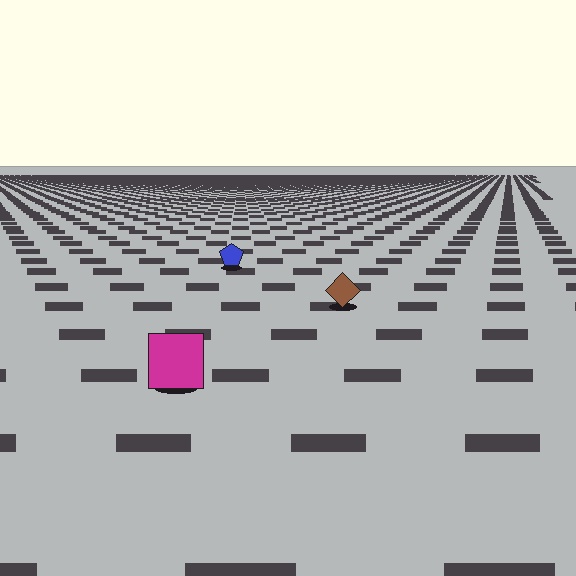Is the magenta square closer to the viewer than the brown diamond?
Yes. The magenta square is closer — you can tell from the texture gradient: the ground texture is coarser near it.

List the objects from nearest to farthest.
From nearest to farthest: the magenta square, the brown diamond, the blue pentagon.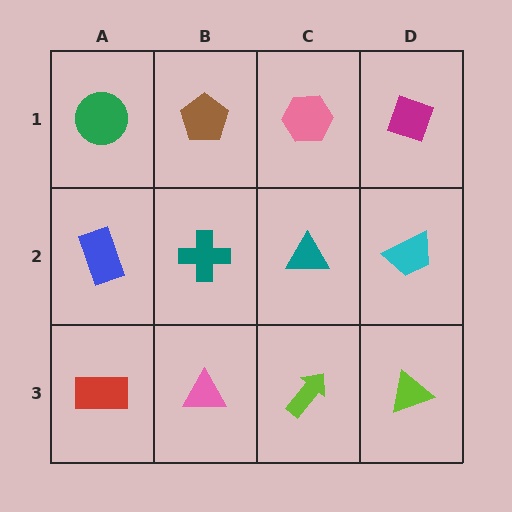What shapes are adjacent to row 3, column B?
A teal cross (row 2, column B), a red rectangle (row 3, column A), a lime arrow (row 3, column C).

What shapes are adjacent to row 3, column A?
A blue rectangle (row 2, column A), a pink triangle (row 3, column B).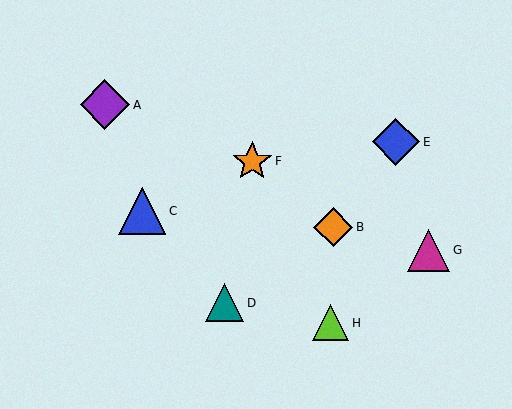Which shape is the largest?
The purple diamond (labeled A) is the largest.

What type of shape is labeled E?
Shape E is a blue diamond.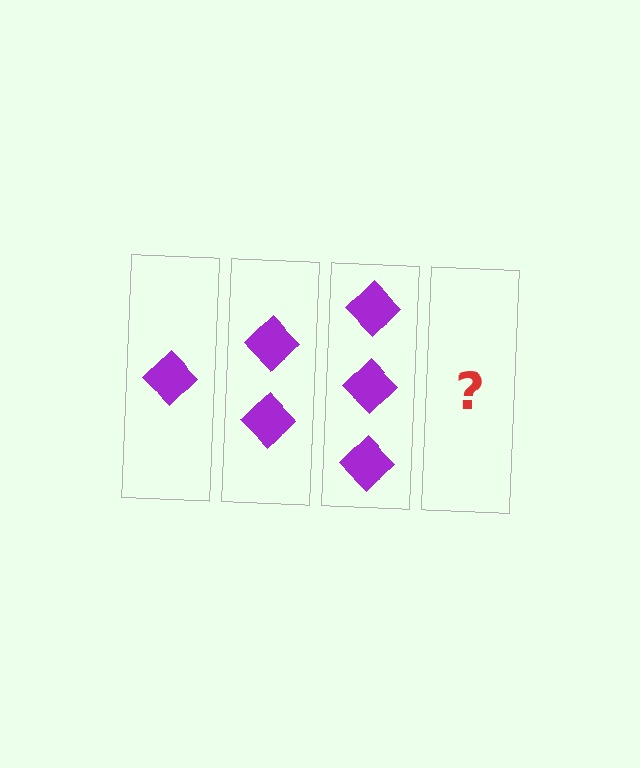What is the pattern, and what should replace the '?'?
The pattern is that each step adds one more diamond. The '?' should be 4 diamonds.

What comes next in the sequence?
The next element should be 4 diamonds.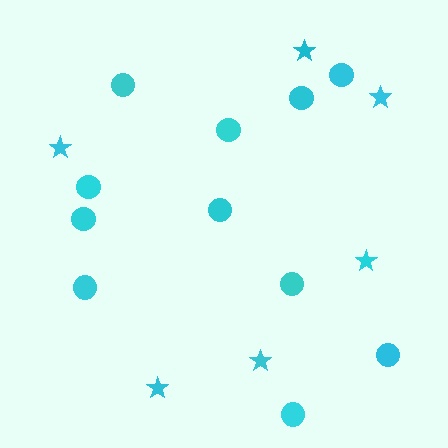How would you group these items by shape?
There are 2 groups: one group of circles (11) and one group of stars (6).